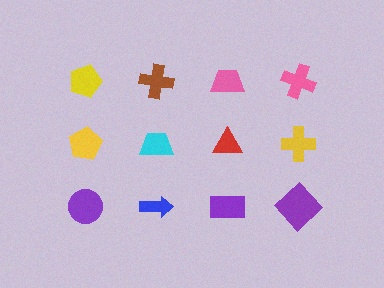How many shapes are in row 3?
4 shapes.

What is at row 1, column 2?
A brown cross.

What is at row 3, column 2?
A blue arrow.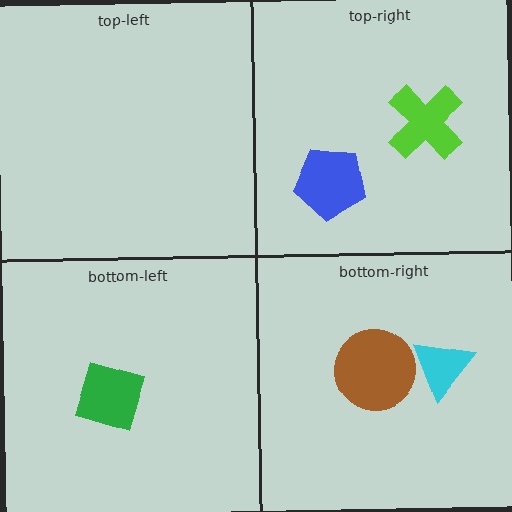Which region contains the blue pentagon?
The top-right region.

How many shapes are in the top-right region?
2.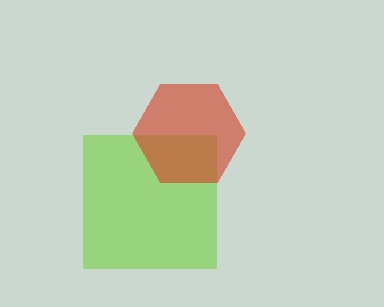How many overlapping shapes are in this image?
There are 2 overlapping shapes in the image.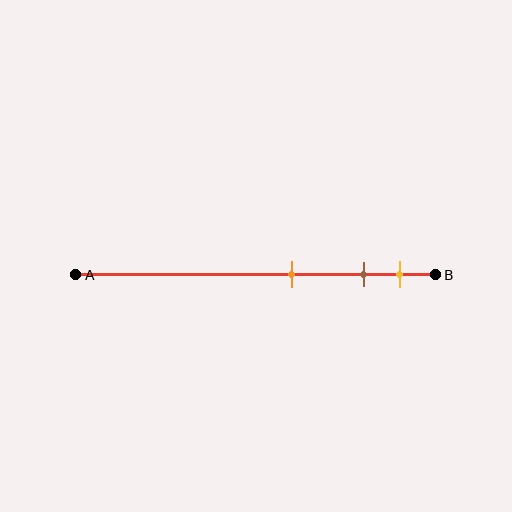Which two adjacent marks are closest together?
The brown and yellow marks are the closest adjacent pair.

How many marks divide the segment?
There are 3 marks dividing the segment.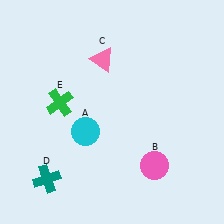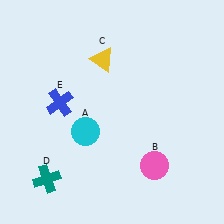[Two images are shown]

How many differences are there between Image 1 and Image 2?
There are 2 differences between the two images.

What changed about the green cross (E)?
In Image 1, E is green. In Image 2, it changed to blue.